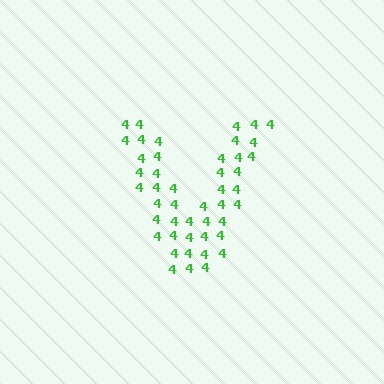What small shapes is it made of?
It is made of small digit 4's.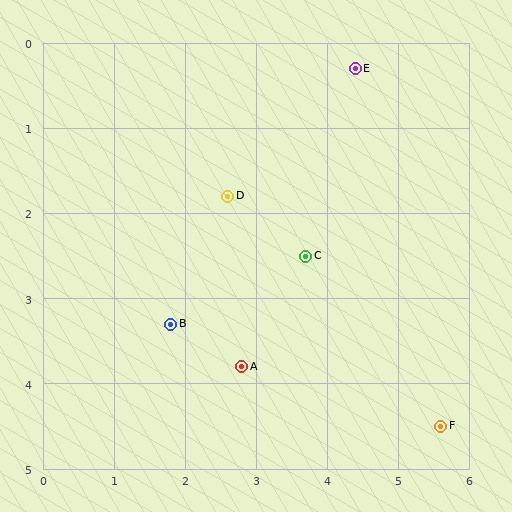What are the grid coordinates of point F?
Point F is at approximately (5.6, 4.5).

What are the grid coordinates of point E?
Point E is at approximately (4.4, 0.3).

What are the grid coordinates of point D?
Point D is at approximately (2.6, 1.8).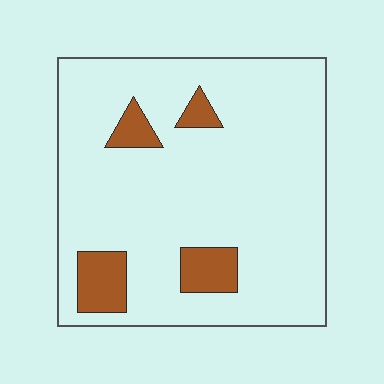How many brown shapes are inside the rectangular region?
4.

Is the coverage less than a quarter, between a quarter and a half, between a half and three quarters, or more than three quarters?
Less than a quarter.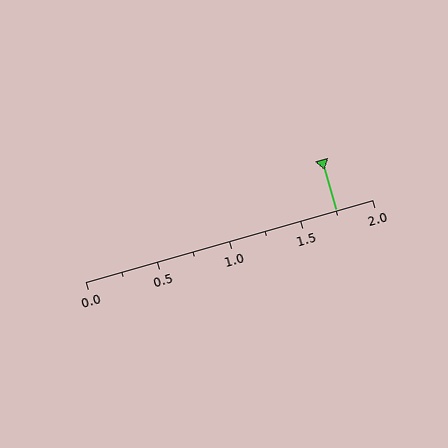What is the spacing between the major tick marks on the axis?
The major ticks are spaced 0.5 apart.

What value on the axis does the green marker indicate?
The marker indicates approximately 1.75.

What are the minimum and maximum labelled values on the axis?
The axis runs from 0.0 to 2.0.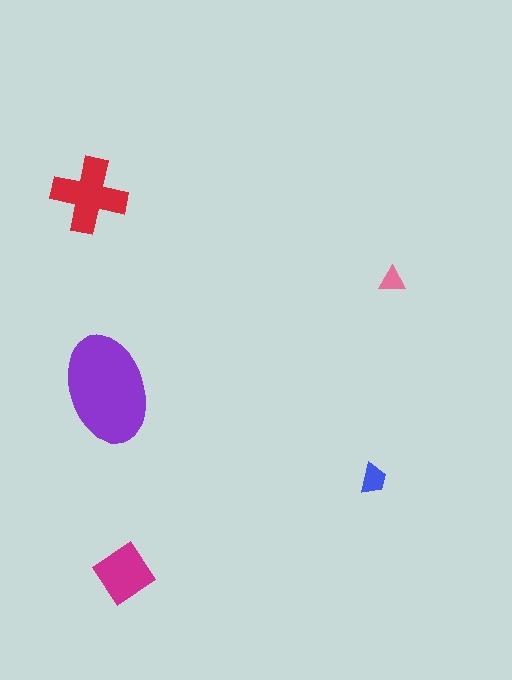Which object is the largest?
The purple ellipse.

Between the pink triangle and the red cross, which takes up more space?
The red cross.